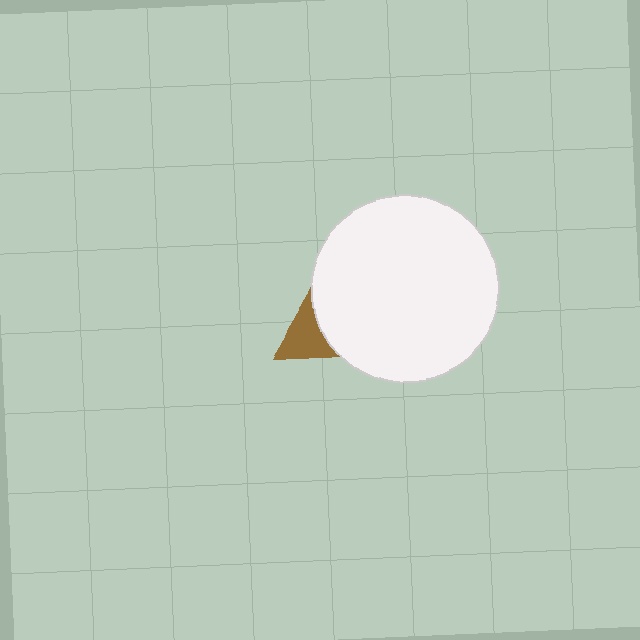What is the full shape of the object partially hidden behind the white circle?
The partially hidden object is a brown triangle.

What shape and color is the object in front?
The object in front is a white circle.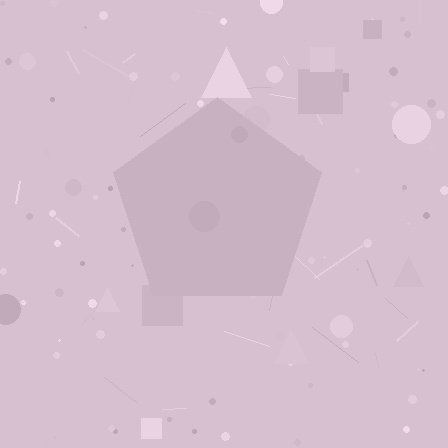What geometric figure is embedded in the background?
A pentagon is embedded in the background.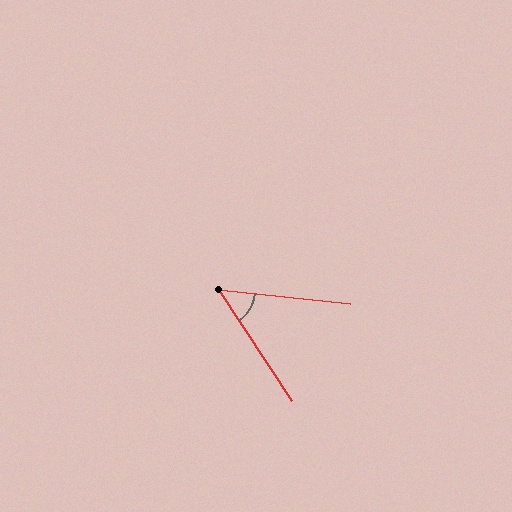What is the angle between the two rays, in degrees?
Approximately 50 degrees.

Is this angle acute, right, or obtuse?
It is acute.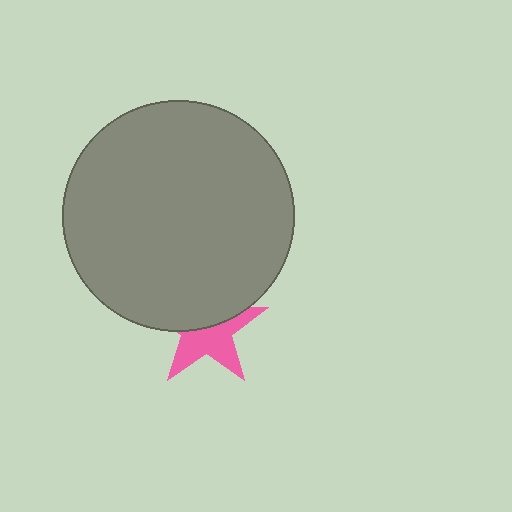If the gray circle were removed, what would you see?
You would see the complete pink star.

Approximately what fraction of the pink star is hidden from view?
Roughly 47% of the pink star is hidden behind the gray circle.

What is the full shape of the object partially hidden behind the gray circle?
The partially hidden object is a pink star.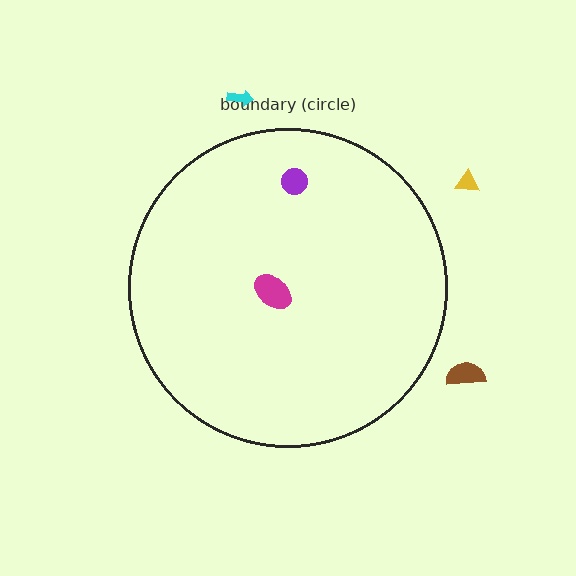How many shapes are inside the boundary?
2 inside, 3 outside.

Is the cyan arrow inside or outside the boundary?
Outside.